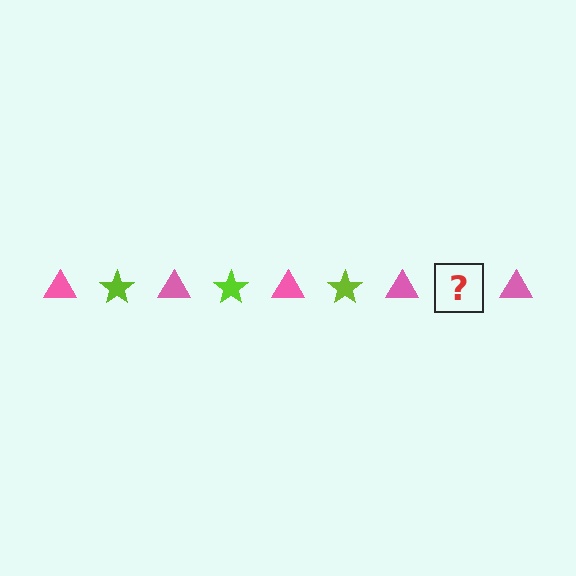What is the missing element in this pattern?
The missing element is a lime star.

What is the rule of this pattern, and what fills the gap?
The rule is that the pattern alternates between pink triangle and lime star. The gap should be filled with a lime star.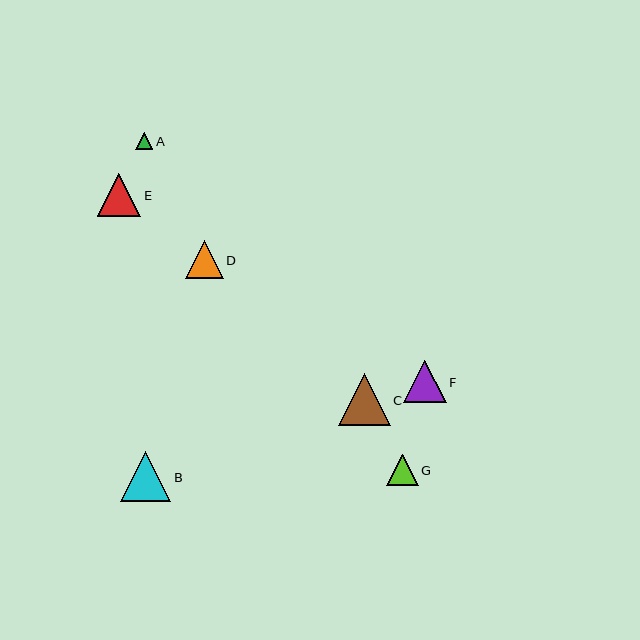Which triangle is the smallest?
Triangle A is the smallest with a size of approximately 17 pixels.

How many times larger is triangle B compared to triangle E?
Triangle B is approximately 1.1 times the size of triangle E.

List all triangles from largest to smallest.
From largest to smallest: C, B, E, F, D, G, A.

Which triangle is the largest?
Triangle C is the largest with a size of approximately 52 pixels.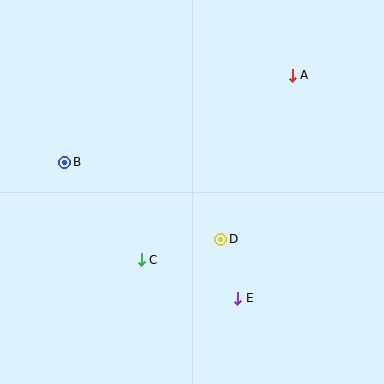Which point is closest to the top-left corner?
Point B is closest to the top-left corner.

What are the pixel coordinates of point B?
Point B is at (65, 162).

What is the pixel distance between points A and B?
The distance between A and B is 243 pixels.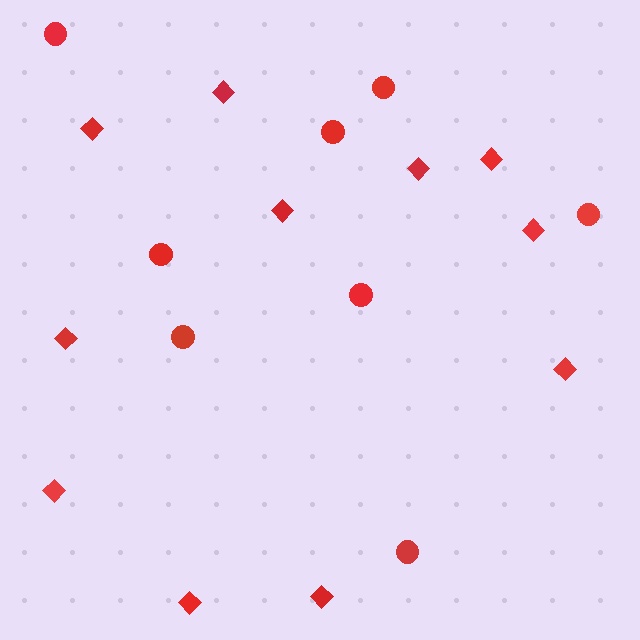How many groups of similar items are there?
There are 2 groups: one group of diamonds (11) and one group of circles (8).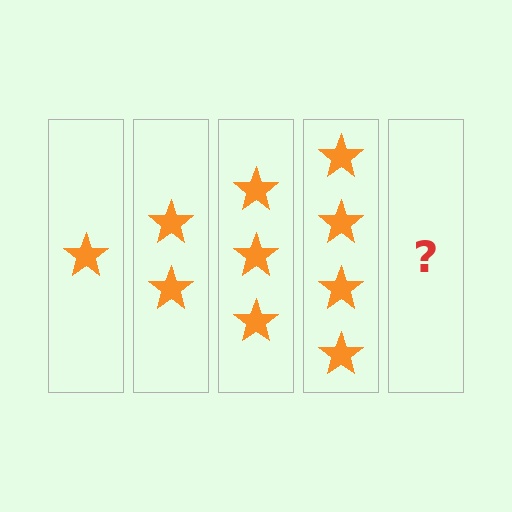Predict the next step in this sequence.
The next step is 5 stars.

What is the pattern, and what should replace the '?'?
The pattern is that each step adds one more star. The '?' should be 5 stars.